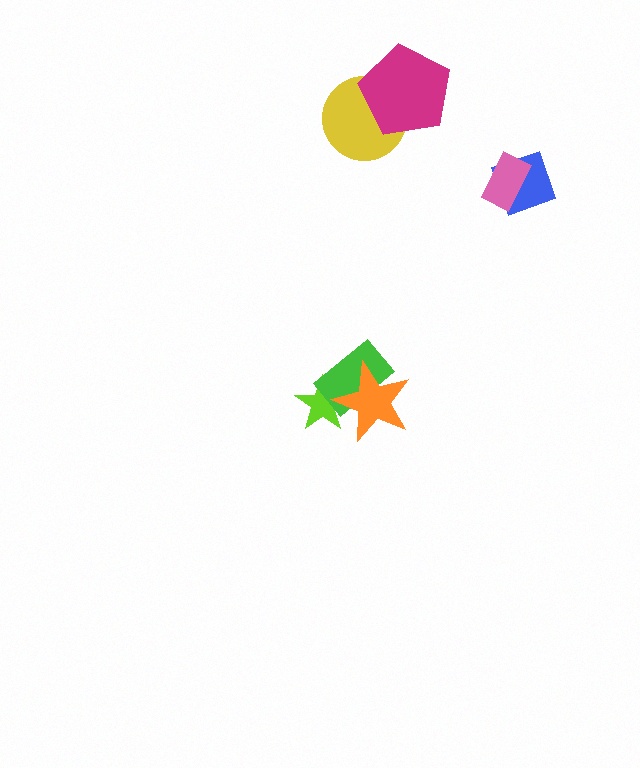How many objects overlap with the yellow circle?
1 object overlaps with the yellow circle.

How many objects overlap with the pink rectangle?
1 object overlaps with the pink rectangle.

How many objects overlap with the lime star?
2 objects overlap with the lime star.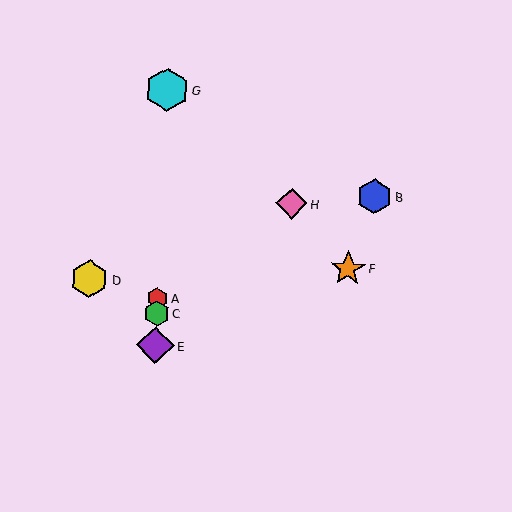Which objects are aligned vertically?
Objects A, C, E, G are aligned vertically.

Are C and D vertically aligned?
No, C is at x≈157 and D is at x≈89.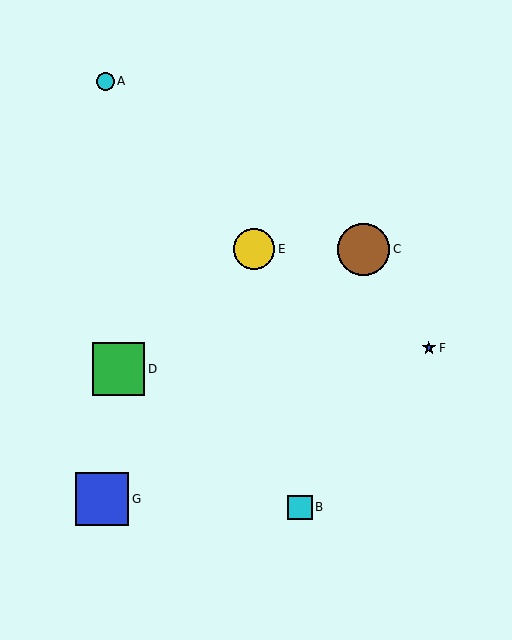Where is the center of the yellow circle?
The center of the yellow circle is at (254, 249).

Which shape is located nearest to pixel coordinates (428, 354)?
The blue star (labeled F) at (429, 348) is nearest to that location.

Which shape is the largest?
The blue square (labeled G) is the largest.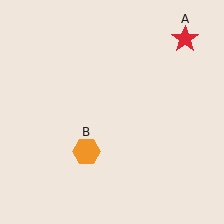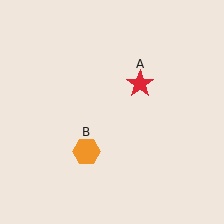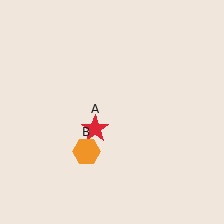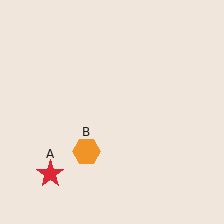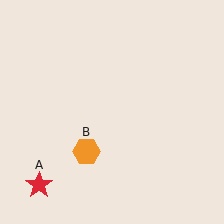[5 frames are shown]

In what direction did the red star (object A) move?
The red star (object A) moved down and to the left.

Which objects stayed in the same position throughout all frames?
Orange hexagon (object B) remained stationary.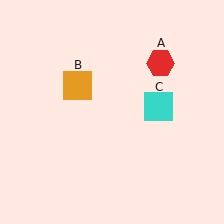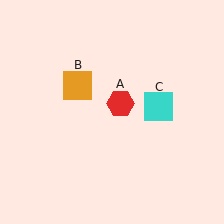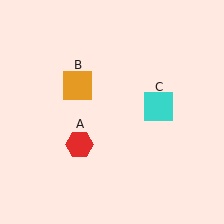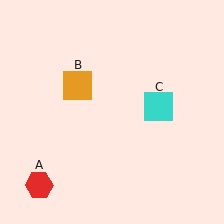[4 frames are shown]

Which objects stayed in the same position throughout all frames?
Orange square (object B) and cyan square (object C) remained stationary.